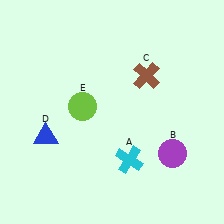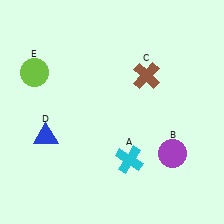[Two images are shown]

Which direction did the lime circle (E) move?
The lime circle (E) moved left.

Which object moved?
The lime circle (E) moved left.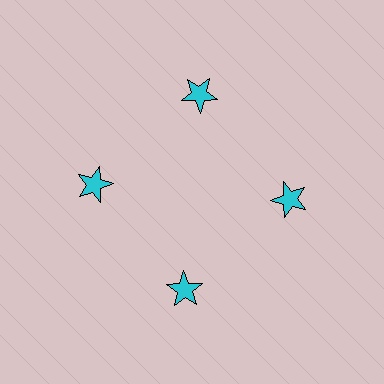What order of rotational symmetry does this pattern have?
This pattern has 4-fold rotational symmetry.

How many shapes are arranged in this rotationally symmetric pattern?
There are 4 shapes, arranged in 4 groups of 1.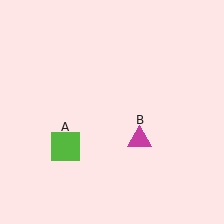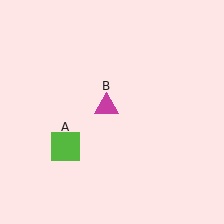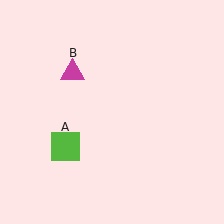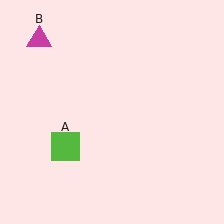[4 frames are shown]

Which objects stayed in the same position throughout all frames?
Lime square (object A) remained stationary.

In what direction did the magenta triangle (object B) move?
The magenta triangle (object B) moved up and to the left.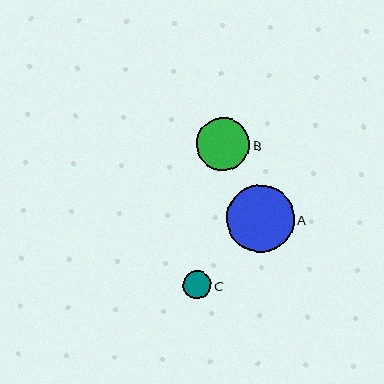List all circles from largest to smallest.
From largest to smallest: A, B, C.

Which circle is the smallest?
Circle C is the smallest with a size of approximately 28 pixels.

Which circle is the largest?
Circle A is the largest with a size of approximately 68 pixels.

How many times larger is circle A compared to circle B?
Circle A is approximately 1.3 times the size of circle B.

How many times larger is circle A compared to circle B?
Circle A is approximately 1.3 times the size of circle B.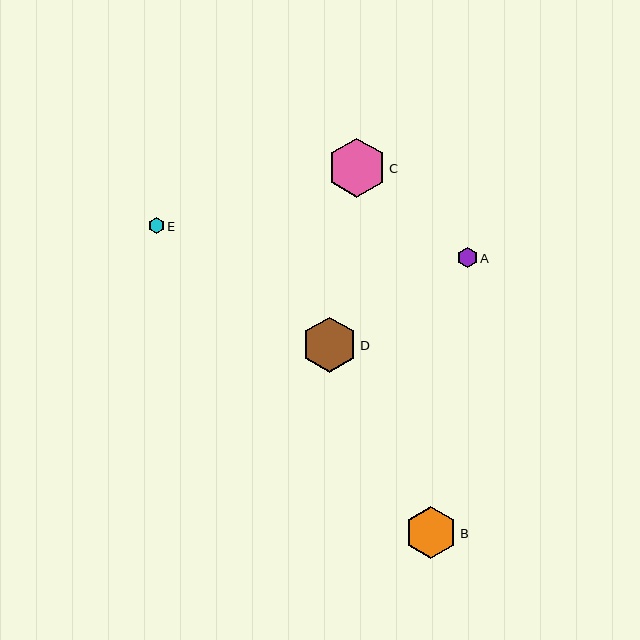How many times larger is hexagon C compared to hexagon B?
Hexagon C is approximately 1.1 times the size of hexagon B.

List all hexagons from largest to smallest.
From largest to smallest: C, D, B, A, E.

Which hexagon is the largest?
Hexagon C is the largest with a size of approximately 59 pixels.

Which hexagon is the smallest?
Hexagon E is the smallest with a size of approximately 16 pixels.